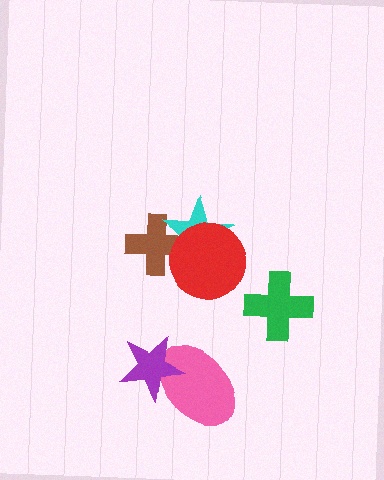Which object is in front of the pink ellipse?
The purple star is in front of the pink ellipse.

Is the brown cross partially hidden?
Yes, it is partially covered by another shape.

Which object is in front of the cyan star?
The red circle is in front of the cyan star.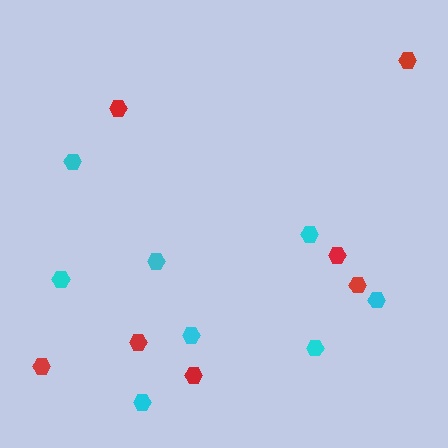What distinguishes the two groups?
There are 2 groups: one group of cyan hexagons (8) and one group of red hexagons (7).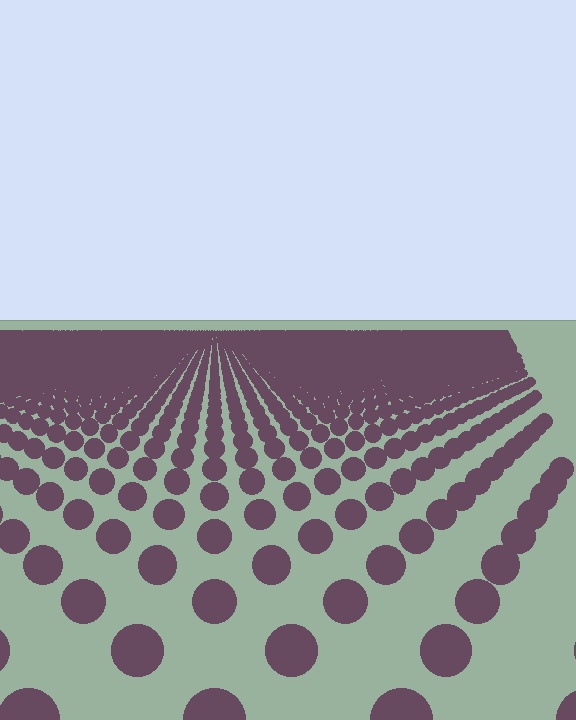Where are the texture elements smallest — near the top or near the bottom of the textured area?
Near the top.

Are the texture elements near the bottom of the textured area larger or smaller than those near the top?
Larger. Near the bottom, elements are closer to the viewer and appear at a bigger on-screen size.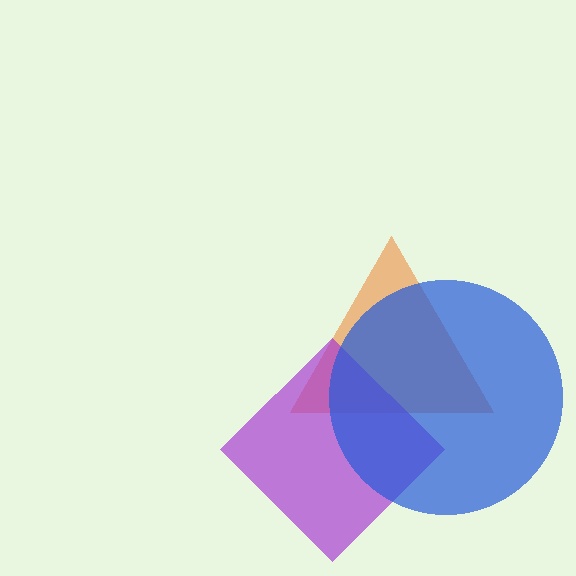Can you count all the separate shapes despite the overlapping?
Yes, there are 3 separate shapes.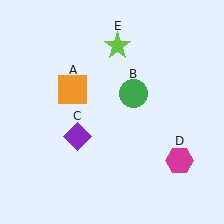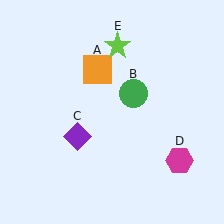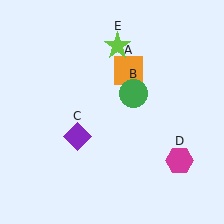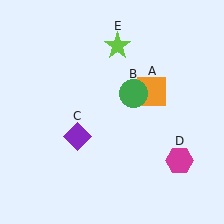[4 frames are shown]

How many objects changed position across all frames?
1 object changed position: orange square (object A).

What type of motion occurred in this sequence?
The orange square (object A) rotated clockwise around the center of the scene.